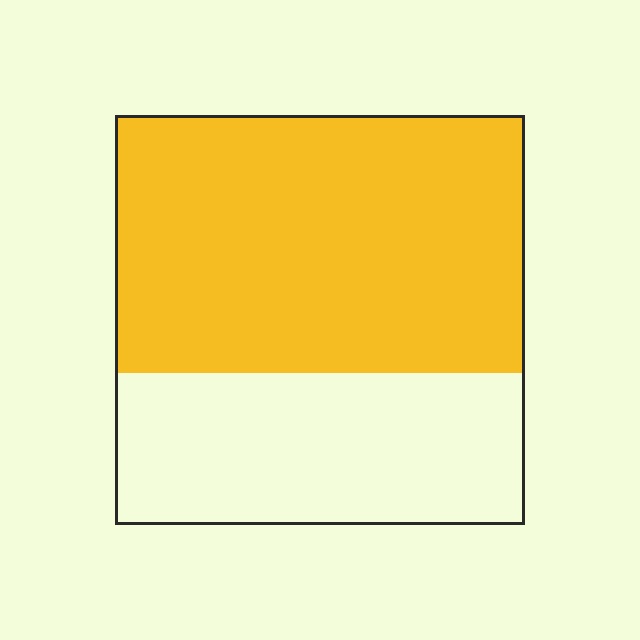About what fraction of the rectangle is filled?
About five eighths (5/8).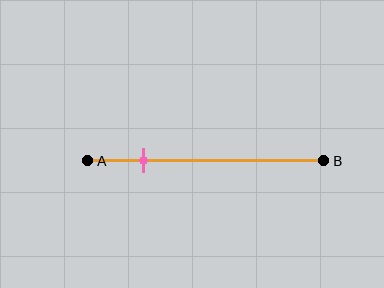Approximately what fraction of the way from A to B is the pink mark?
The pink mark is approximately 25% of the way from A to B.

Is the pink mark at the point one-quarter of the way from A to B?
Yes, the mark is approximately at the one-quarter point.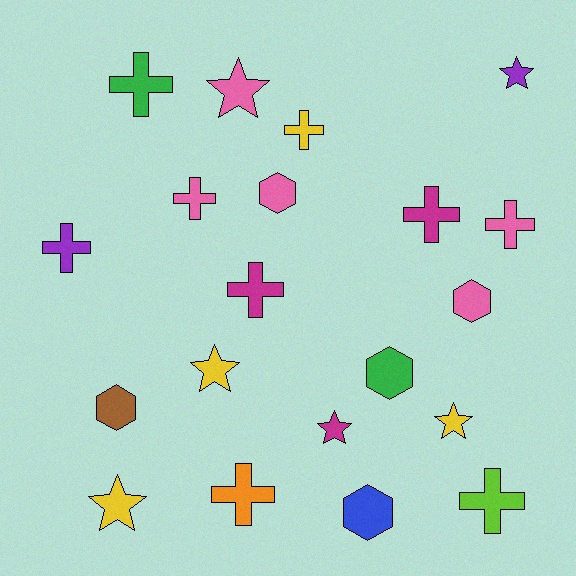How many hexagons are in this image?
There are 5 hexagons.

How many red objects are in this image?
There are no red objects.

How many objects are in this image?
There are 20 objects.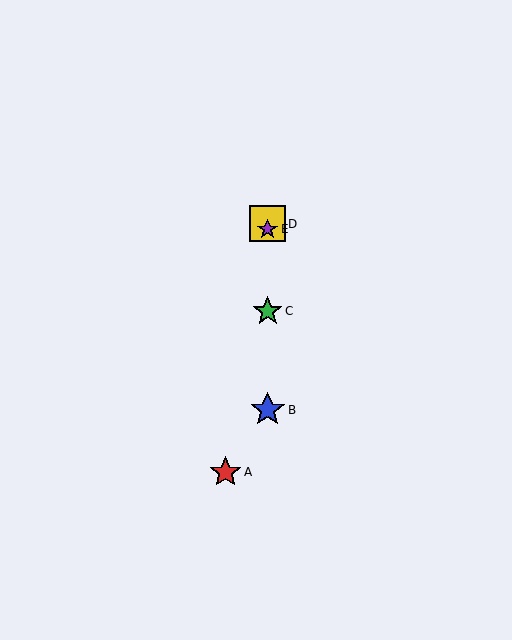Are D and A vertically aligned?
No, D is at x≈268 and A is at x≈226.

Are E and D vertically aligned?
Yes, both are at x≈268.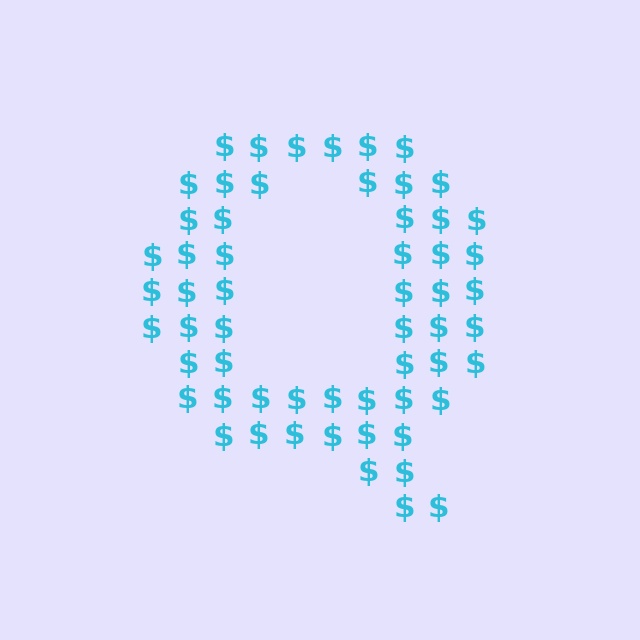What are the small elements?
The small elements are dollar signs.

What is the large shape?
The large shape is the letter Q.